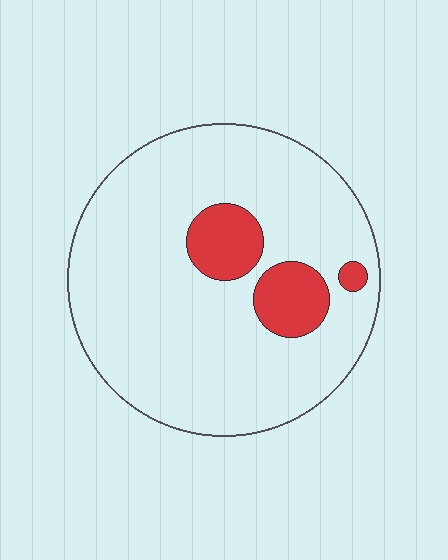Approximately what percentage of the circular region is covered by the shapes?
Approximately 15%.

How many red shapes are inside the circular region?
3.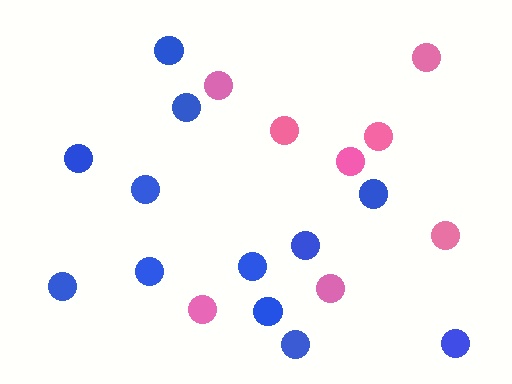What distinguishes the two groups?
There are 2 groups: one group of pink circles (8) and one group of blue circles (12).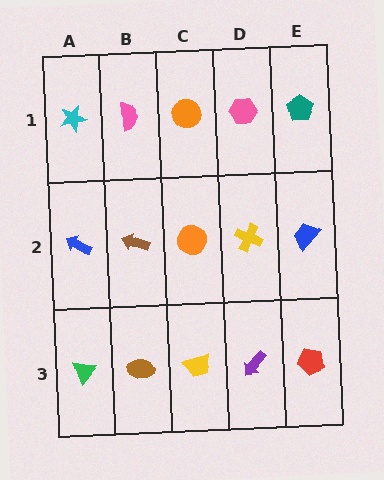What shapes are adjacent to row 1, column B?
A brown arrow (row 2, column B), a cyan star (row 1, column A), an orange circle (row 1, column C).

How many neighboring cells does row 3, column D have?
3.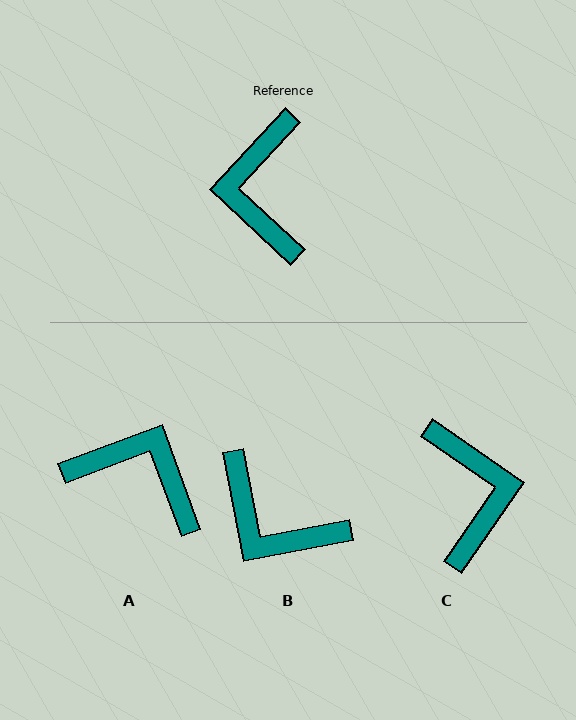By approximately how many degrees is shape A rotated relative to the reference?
Approximately 117 degrees clockwise.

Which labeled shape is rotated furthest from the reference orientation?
C, about 172 degrees away.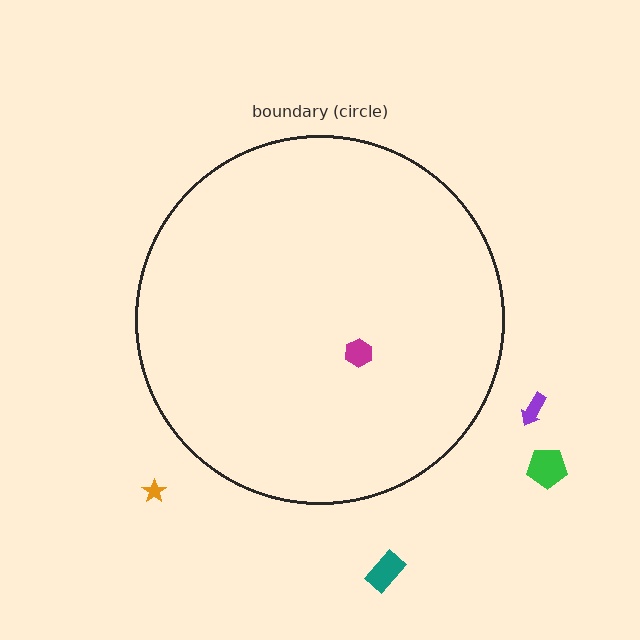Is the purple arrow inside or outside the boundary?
Outside.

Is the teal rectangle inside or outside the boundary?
Outside.